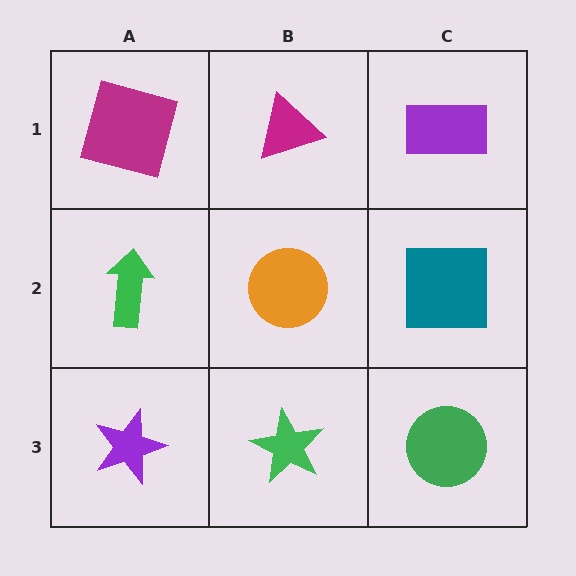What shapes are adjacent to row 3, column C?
A teal square (row 2, column C), a green star (row 3, column B).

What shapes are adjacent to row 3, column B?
An orange circle (row 2, column B), a purple star (row 3, column A), a green circle (row 3, column C).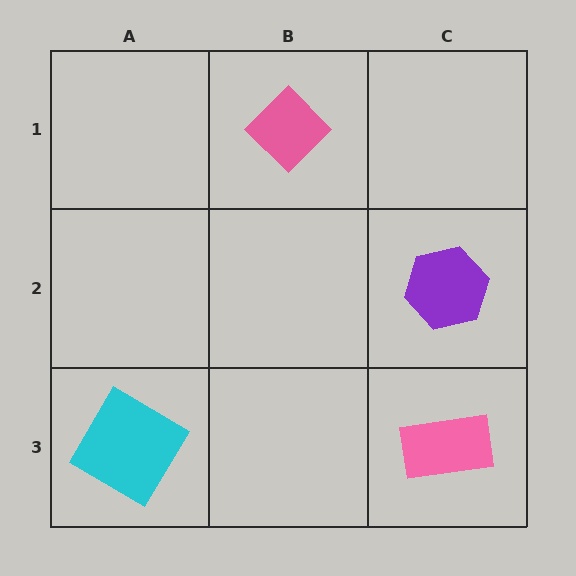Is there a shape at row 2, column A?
No, that cell is empty.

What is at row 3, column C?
A pink rectangle.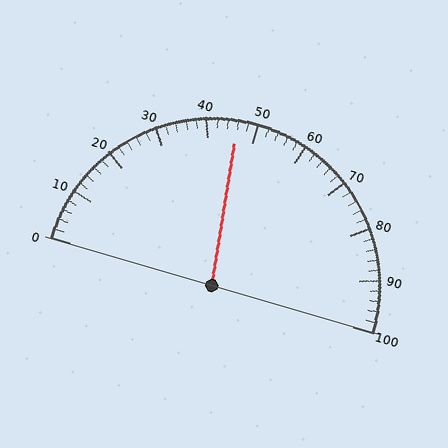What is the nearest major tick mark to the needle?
The nearest major tick mark is 50.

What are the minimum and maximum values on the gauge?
The gauge ranges from 0 to 100.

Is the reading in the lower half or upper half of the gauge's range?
The reading is in the lower half of the range (0 to 100).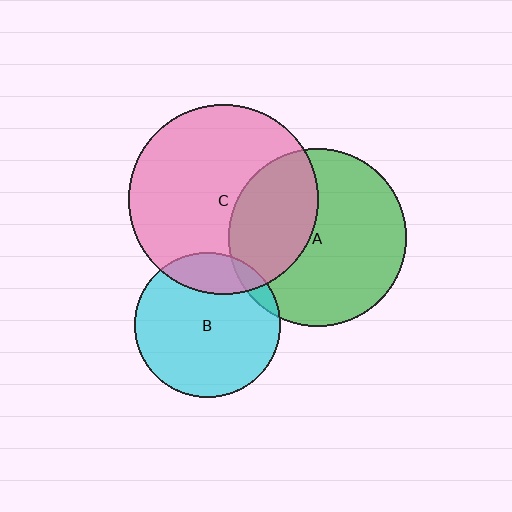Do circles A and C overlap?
Yes.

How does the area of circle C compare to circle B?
Approximately 1.7 times.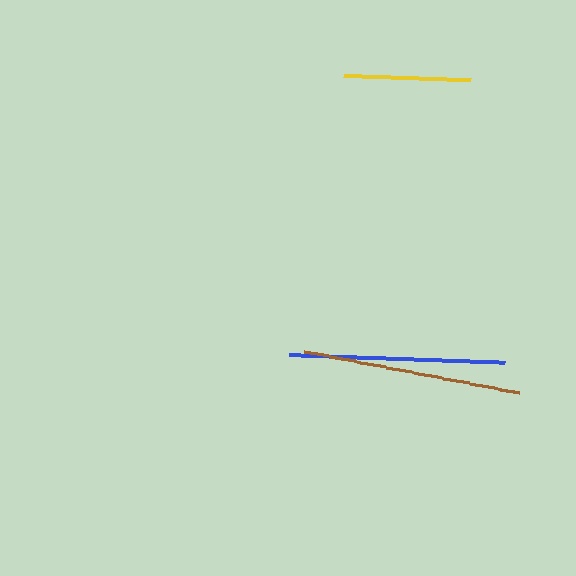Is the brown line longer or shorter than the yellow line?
The brown line is longer than the yellow line.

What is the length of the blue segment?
The blue segment is approximately 216 pixels long.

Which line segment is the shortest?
The yellow line is the shortest at approximately 127 pixels.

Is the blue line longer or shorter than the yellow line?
The blue line is longer than the yellow line.